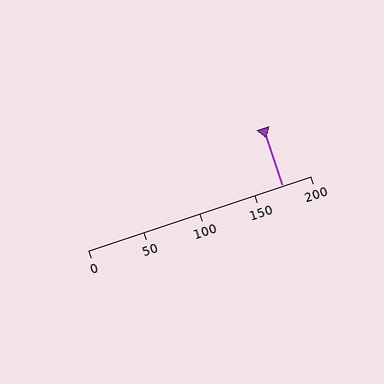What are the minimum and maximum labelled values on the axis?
The axis runs from 0 to 200.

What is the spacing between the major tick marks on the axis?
The major ticks are spaced 50 apart.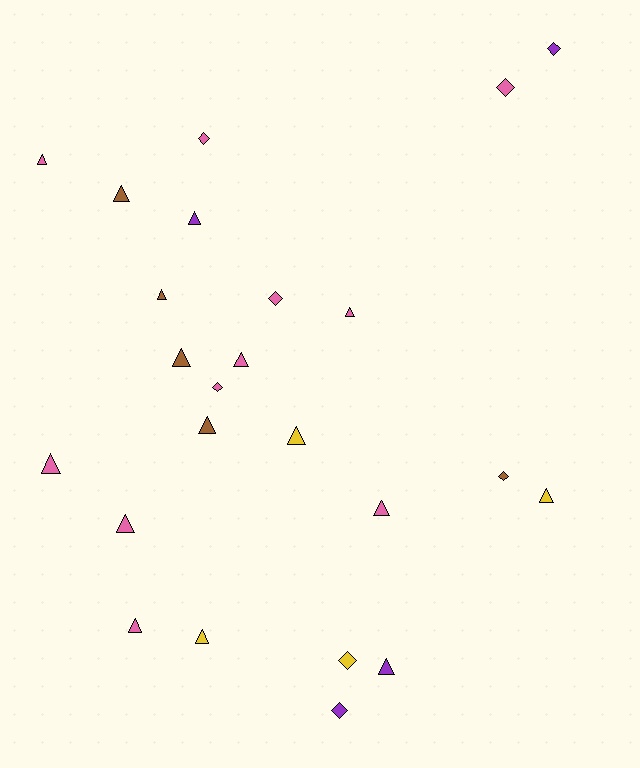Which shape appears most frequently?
Triangle, with 16 objects.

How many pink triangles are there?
There are 7 pink triangles.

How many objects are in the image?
There are 24 objects.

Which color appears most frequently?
Pink, with 11 objects.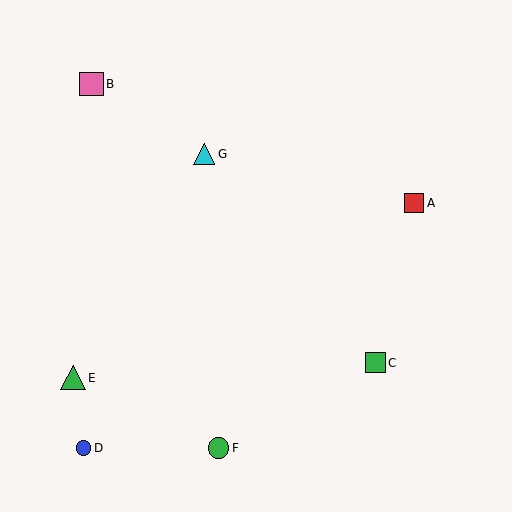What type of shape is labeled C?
Shape C is a green square.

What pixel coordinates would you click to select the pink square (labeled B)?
Click at (91, 84) to select the pink square B.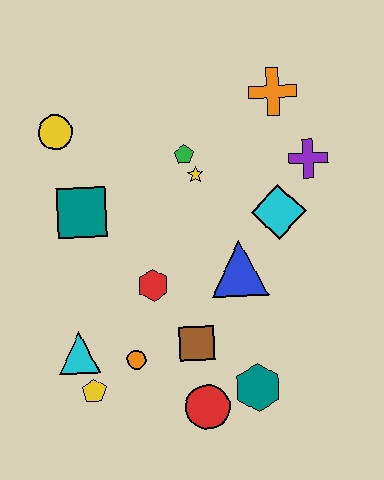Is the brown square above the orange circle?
Yes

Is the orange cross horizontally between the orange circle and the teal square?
No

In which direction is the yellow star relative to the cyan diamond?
The yellow star is to the left of the cyan diamond.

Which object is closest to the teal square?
The yellow circle is closest to the teal square.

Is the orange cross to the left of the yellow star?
No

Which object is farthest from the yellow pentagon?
The orange cross is farthest from the yellow pentagon.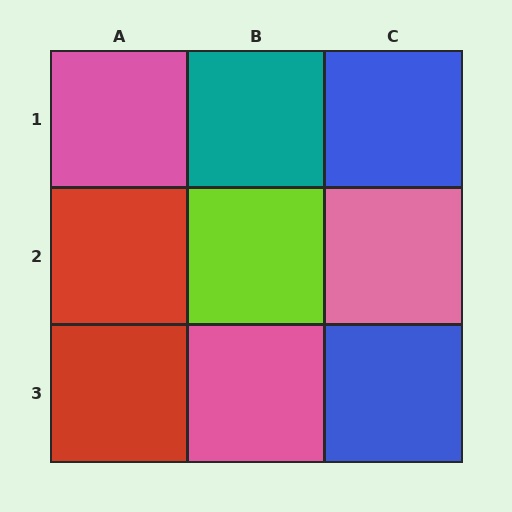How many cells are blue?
2 cells are blue.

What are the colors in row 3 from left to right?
Red, pink, blue.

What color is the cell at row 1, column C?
Blue.